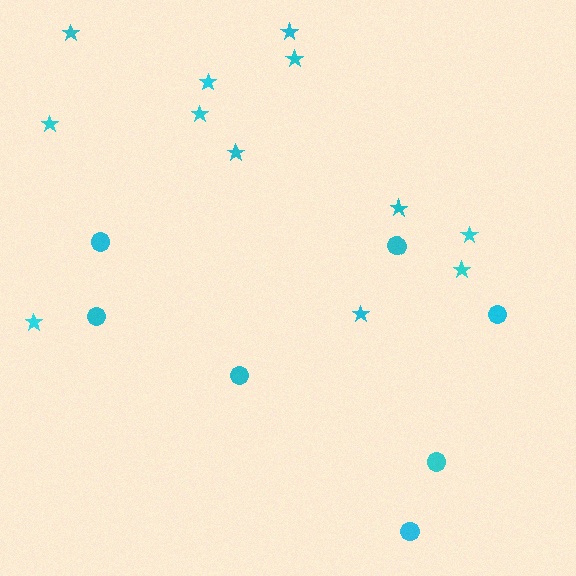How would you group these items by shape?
There are 2 groups: one group of stars (12) and one group of circles (7).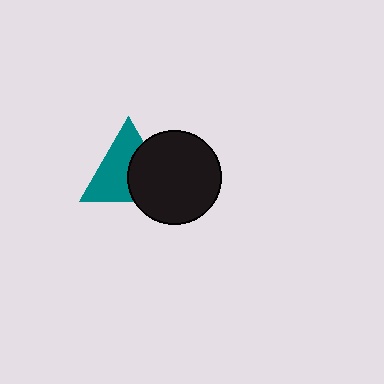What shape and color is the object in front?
The object in front is a black circle.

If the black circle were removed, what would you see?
You would see the complete teal triangle.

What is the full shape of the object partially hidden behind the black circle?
The partially hidden object is a teal triangle.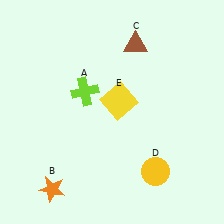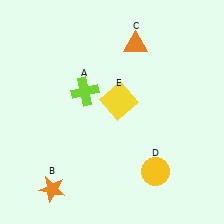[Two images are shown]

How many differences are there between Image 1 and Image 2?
There is 1 difference between the two images.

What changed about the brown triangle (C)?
In Image 1, C is brown. In Image 2, it changed to orange.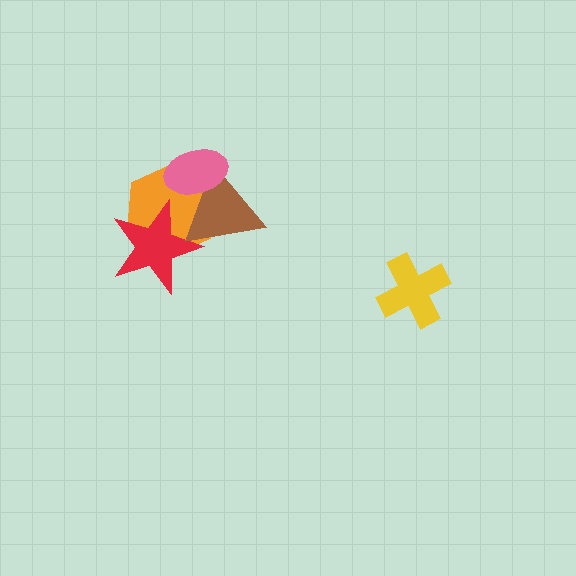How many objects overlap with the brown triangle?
3 objects overlap with the brown triangle.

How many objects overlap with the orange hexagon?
3 objects overlap with the orange hexagon.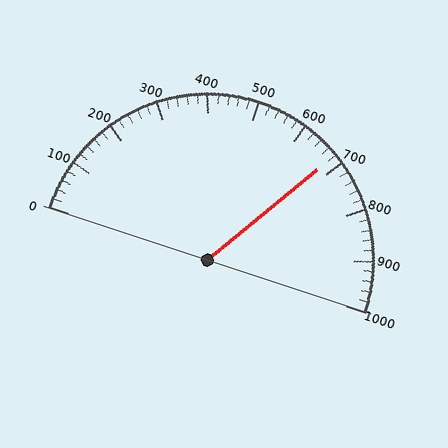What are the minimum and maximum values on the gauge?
The gauge ranges from 0 to 1000.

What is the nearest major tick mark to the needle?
The nearest major tick mark is 700.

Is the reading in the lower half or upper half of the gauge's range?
The reading is in the upper half of the range (0 to 1000).